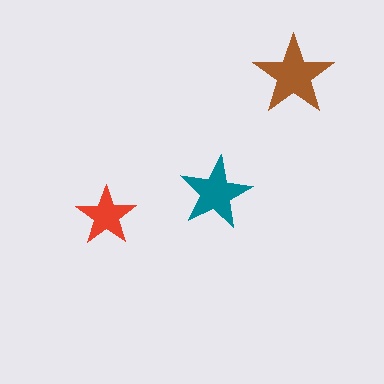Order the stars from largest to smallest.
the brown one, the teal one, the red one.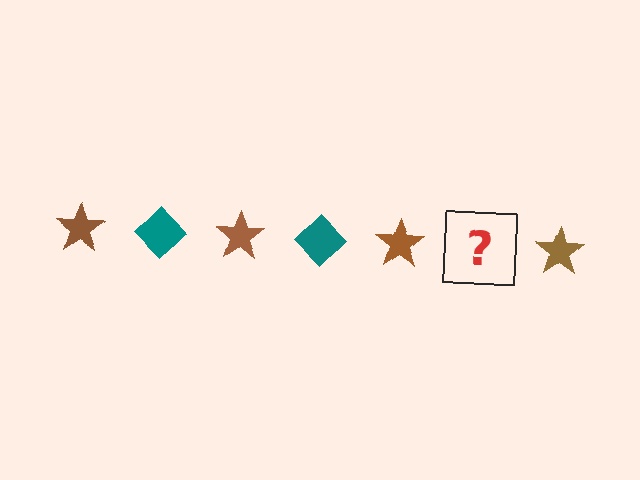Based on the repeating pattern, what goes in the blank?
The blank should be a teal diamond.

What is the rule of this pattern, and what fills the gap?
The rule is that the pattern alternates between brown star and teal diamond. The gap should be filled with a teal diamond.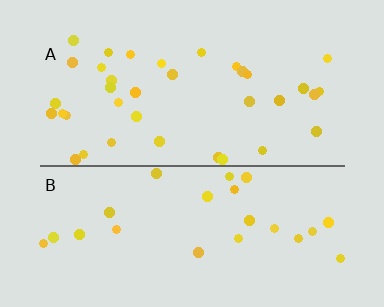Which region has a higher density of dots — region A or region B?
A (the top).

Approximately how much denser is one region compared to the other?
Approximately 1.5× — region A over region B.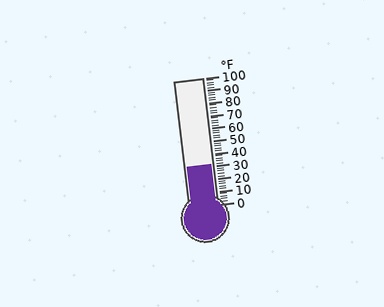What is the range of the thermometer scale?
The thermometer scale ranges from 0°F to 100°F.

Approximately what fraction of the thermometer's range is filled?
The thermometer is filled to approximately 30% of its range.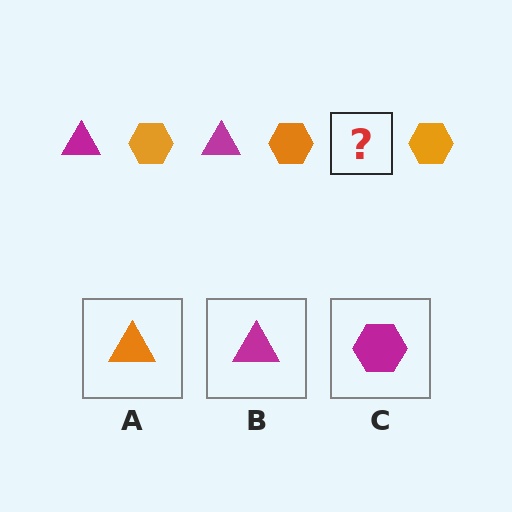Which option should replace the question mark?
Option B.